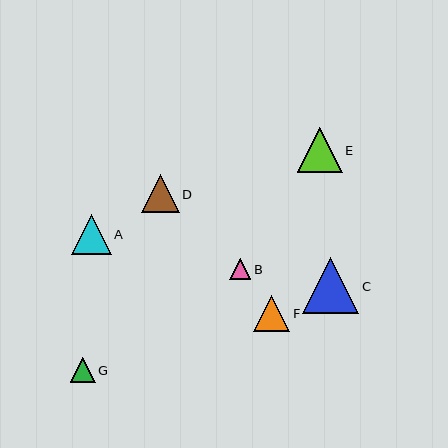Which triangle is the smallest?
Triangle B is the smallest with a size of approximately 21 pixels.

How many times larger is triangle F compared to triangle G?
Triangle F is approximately 1.4 times the size of triangle G.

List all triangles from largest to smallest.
From largest to smallest: C, E, A, D, F, G, B.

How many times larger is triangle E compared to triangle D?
Triangle E is approximately 1.2 times the size of triangle D.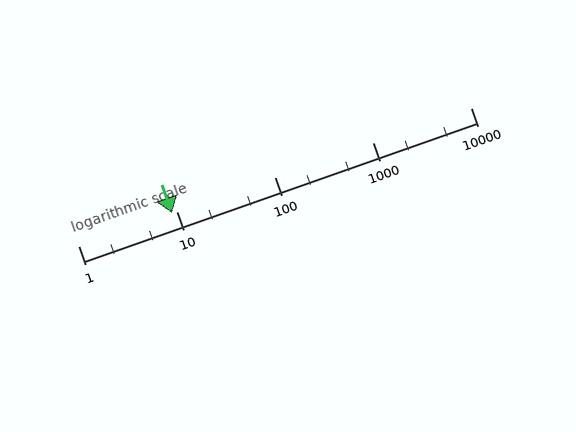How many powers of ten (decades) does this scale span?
The scale spans 4 decades, from 1 to 10000.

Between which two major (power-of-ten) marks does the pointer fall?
The pointer is between 1 and 10.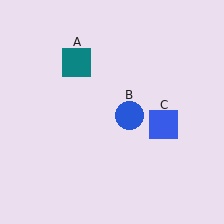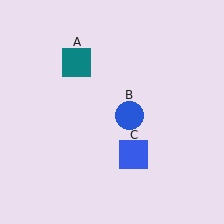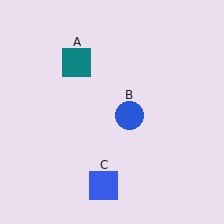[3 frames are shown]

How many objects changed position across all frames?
1 object changed position: blue square (object C).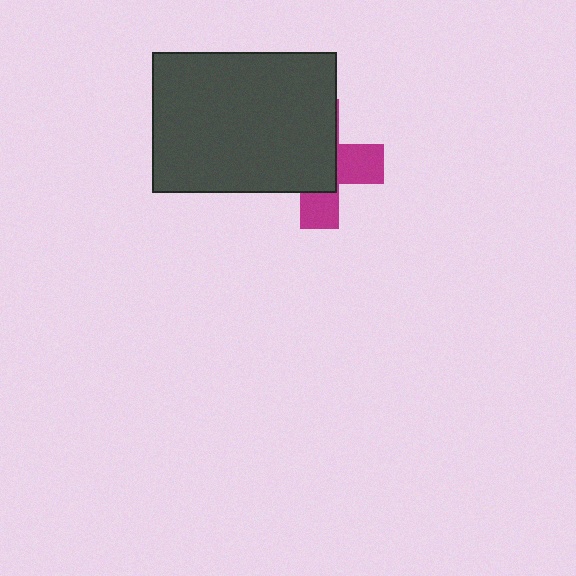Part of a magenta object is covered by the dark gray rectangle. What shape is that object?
It is a cross.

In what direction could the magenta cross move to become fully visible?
The magenta cross could move toward the lower-right. That would shift it out from behind the dark gray rectangle entirely.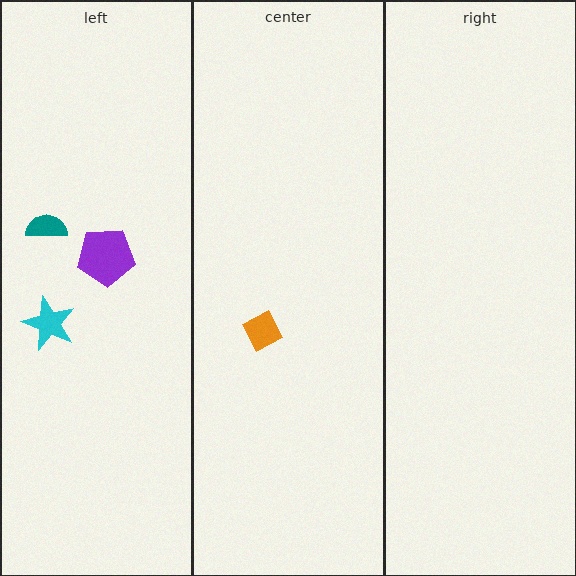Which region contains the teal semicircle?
The left region.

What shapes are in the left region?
The cyan star, the teal semicircle, the purple pentagon.